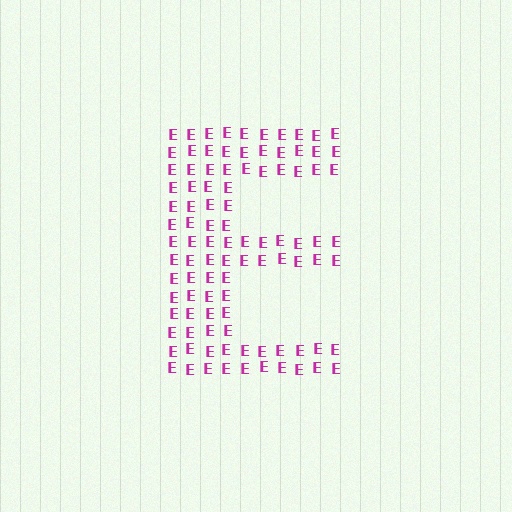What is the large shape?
The large shape is the letter E.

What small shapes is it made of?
It is made of small letter E's.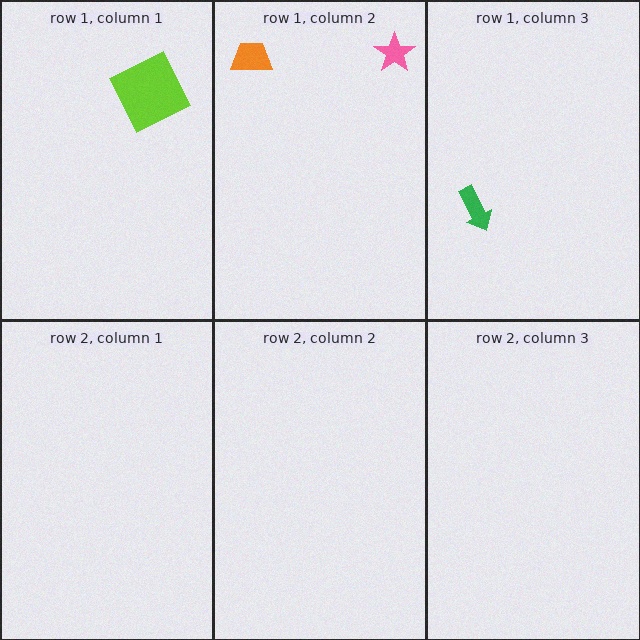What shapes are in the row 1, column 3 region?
The green arrow.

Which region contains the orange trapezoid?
The row 1, column 2 region.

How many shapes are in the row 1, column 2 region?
2.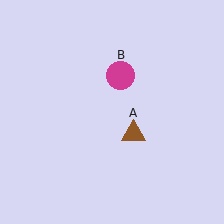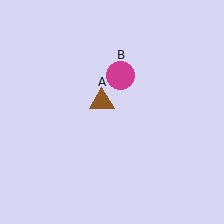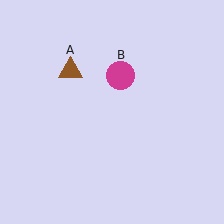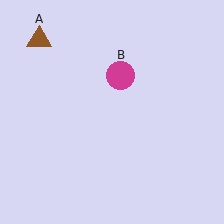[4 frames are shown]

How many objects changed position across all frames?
1 object changed position: brown triangle (object A).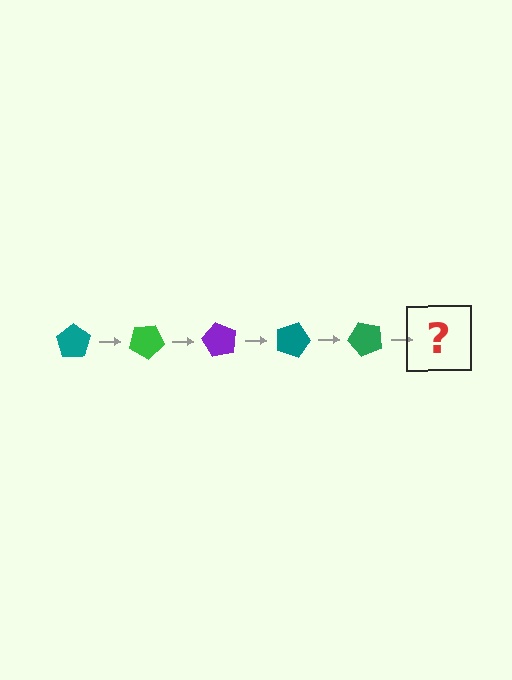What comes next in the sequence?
The next element should be a purple pentagon, rotated 150 degrees from the start.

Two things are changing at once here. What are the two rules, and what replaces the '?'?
The two rules are that it rotates 30 degrees each step and the color cycles through teal, green, and purple. The '?' should be a purple pentagon, rotated 150 degrees from the start.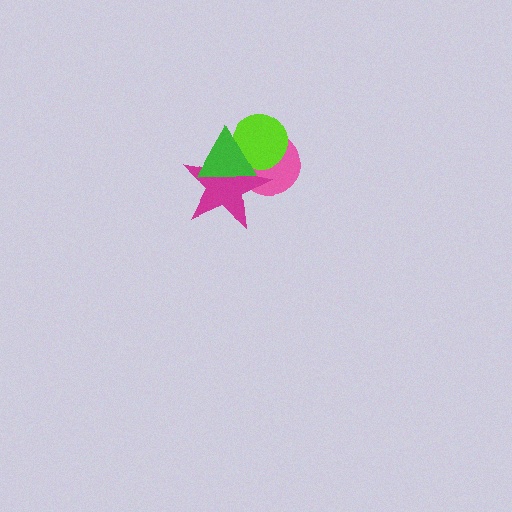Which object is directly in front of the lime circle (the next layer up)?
The magenta star is directly in front of the lime circle.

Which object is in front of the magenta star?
The green triangle is in front of the magenta star.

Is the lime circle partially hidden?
Yes, it is partially covered by another shape.